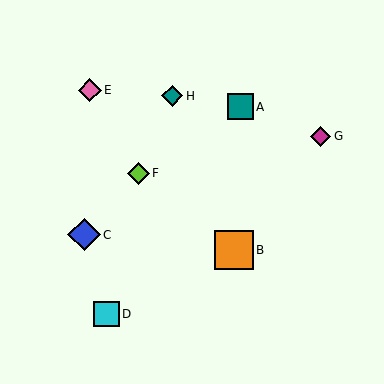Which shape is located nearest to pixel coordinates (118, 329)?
The cyan square (labeled D) at (107, 314) is nearest to that location.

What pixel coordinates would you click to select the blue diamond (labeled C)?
Click at (84, 235) to select the blue diamond C.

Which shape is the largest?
The orange square (labeled B) is the largest.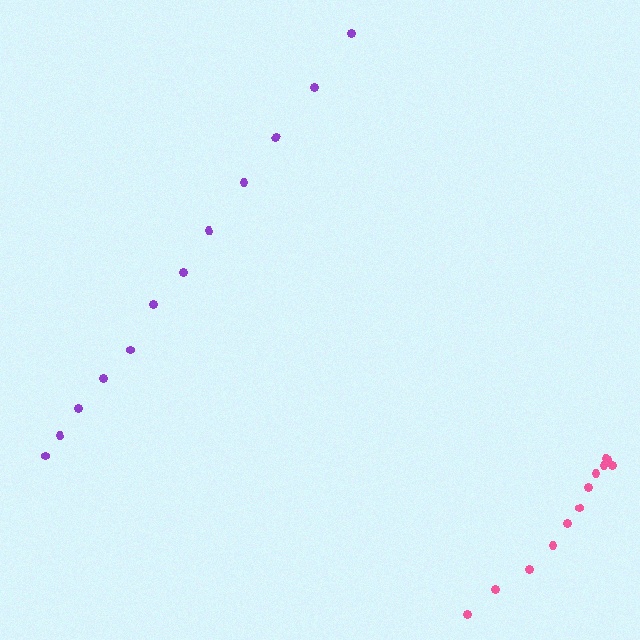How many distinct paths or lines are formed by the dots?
There are 2 distinct paths.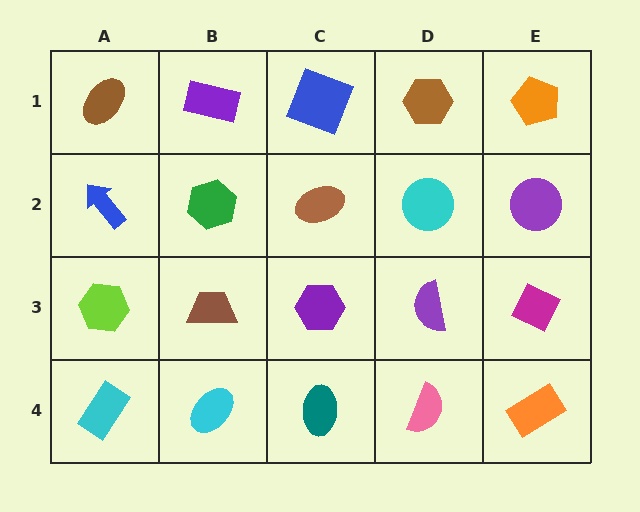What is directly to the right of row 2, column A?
A green hexagon.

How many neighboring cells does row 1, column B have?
3.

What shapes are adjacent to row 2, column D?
A brown hexagon (row 1, column D), a purple semicircle (row 3, column D), a brown ellipse (row 2, column C), a purple circle (row 2, column E).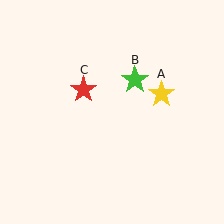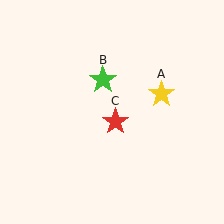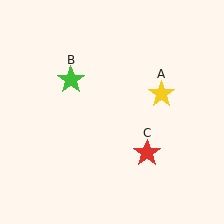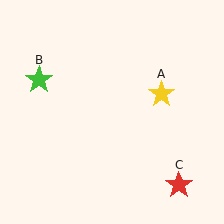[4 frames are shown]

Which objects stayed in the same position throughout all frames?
Yellow star (object A) remained stationary.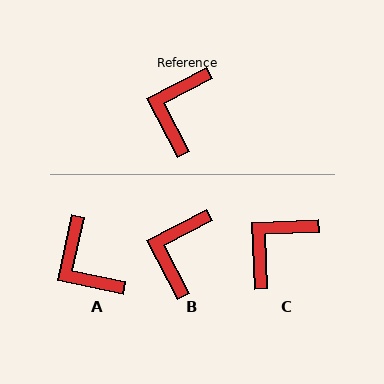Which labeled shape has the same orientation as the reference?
B.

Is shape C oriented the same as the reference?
No, it is off by about 25 degrees.